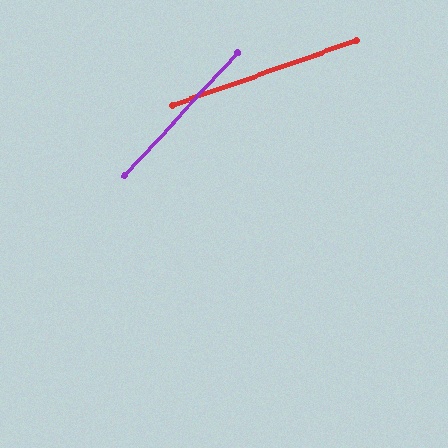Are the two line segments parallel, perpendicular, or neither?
Neither parallel nor perpendicular — they differ by about 28°.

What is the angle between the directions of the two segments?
Approximately 28 degrees.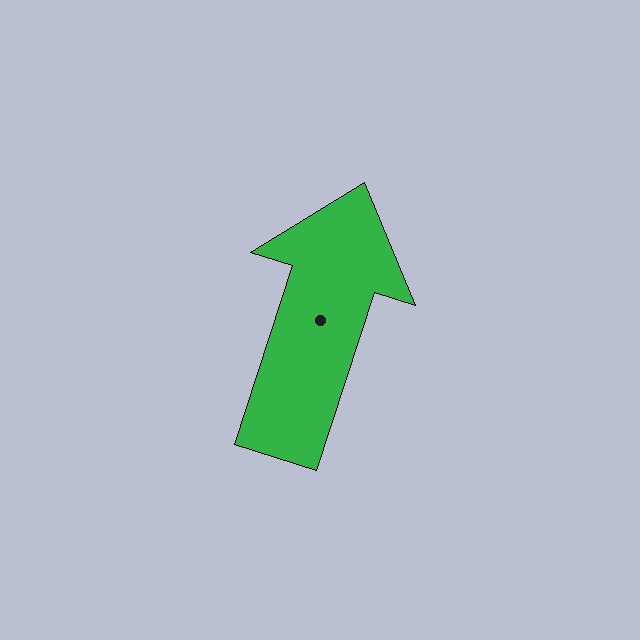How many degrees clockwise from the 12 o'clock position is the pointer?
Approximately 18 degrees.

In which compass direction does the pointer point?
North.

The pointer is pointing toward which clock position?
Roughly 1 o'clock.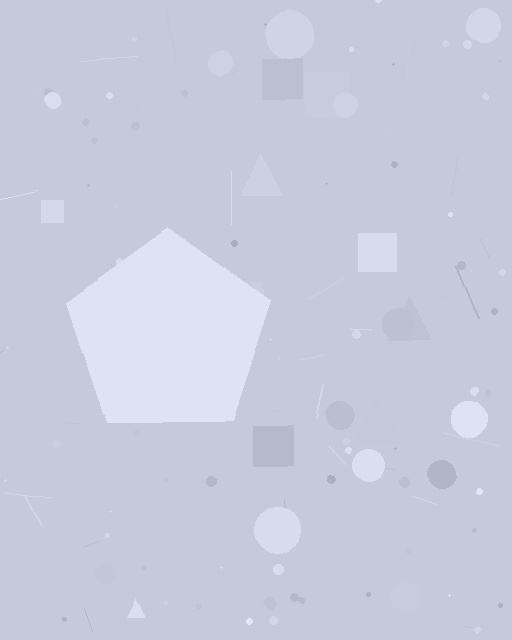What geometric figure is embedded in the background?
A pentagon is embedded in the background.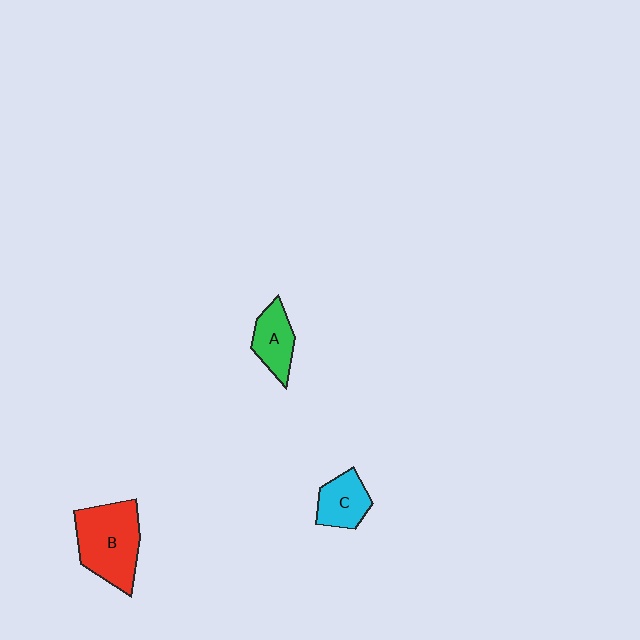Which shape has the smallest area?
Shape A (green).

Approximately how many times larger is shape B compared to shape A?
Approximately 1.9 times.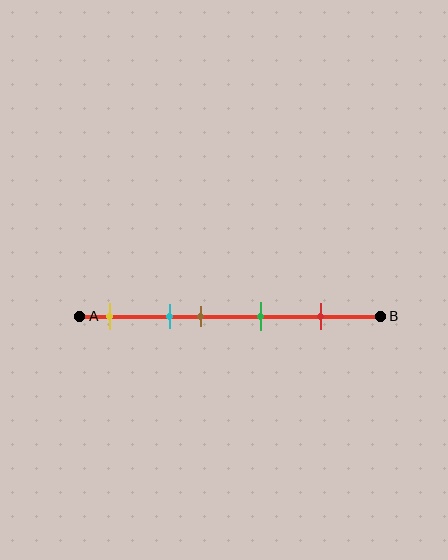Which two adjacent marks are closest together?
The cyan and brown marks are the closest adjacent pair.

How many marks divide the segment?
There are 5 marks dividing the segment.